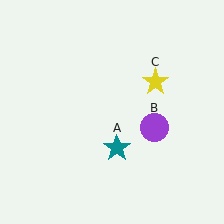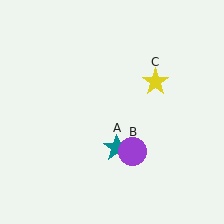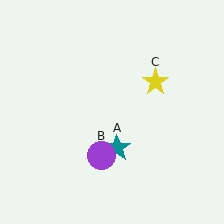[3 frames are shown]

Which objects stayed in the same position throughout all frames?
Teal star (object A) and yellow star (object C) remained stationary.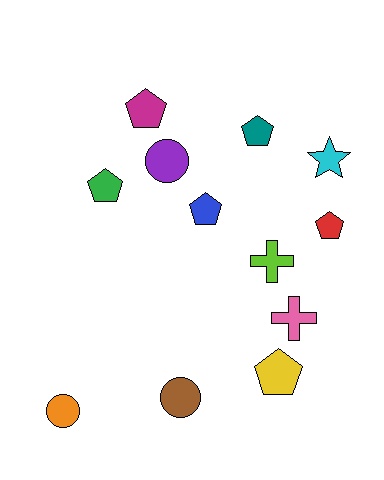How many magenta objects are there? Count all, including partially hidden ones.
There is 1 magenta object.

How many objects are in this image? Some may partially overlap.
There are 12 objects.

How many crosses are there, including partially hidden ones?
There are 2 crosses.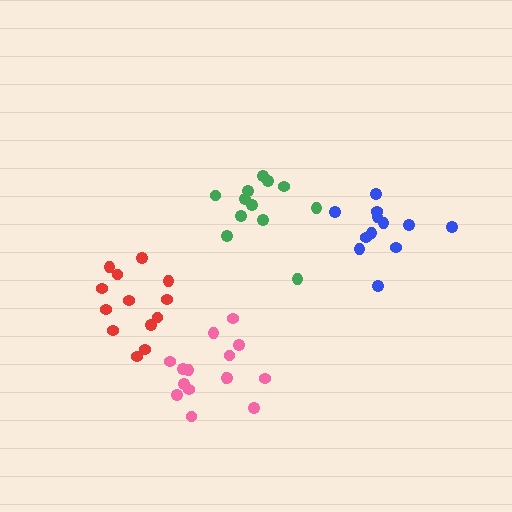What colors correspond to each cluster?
The clusters are colored: blue, pink, red, green.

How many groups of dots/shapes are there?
There are 4 groups.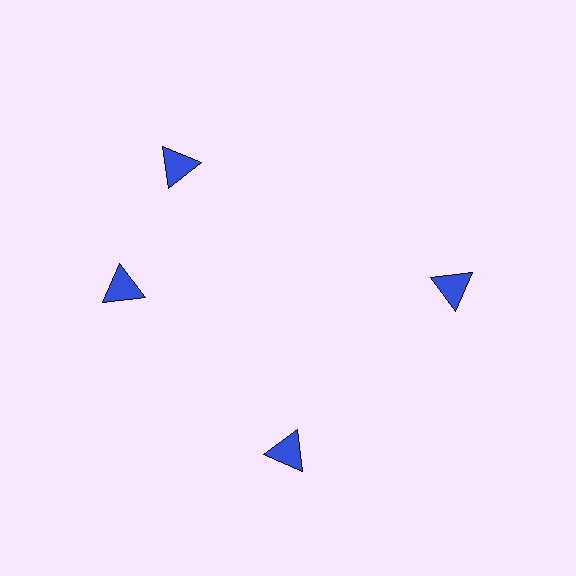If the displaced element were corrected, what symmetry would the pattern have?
It would have 4-fold rotational symmetry — the pattern would map onto itself every 90 degrees.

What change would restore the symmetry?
The symmetry would be restored by rotating it back into even spacing with its neighbors so that all 4 triangles sit at equal angles and equal distance from the center.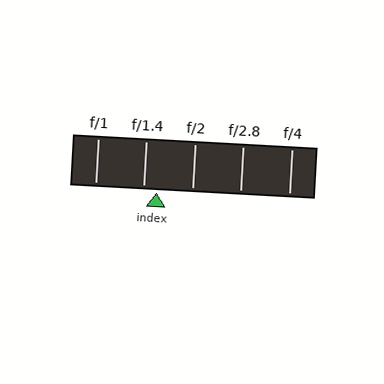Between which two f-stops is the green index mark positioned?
The index mark is between f/1.4 and f/2.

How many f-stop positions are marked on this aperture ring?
There are 5 f-stop positions marked.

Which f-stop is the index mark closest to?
The index mark is closest to f/1.4.